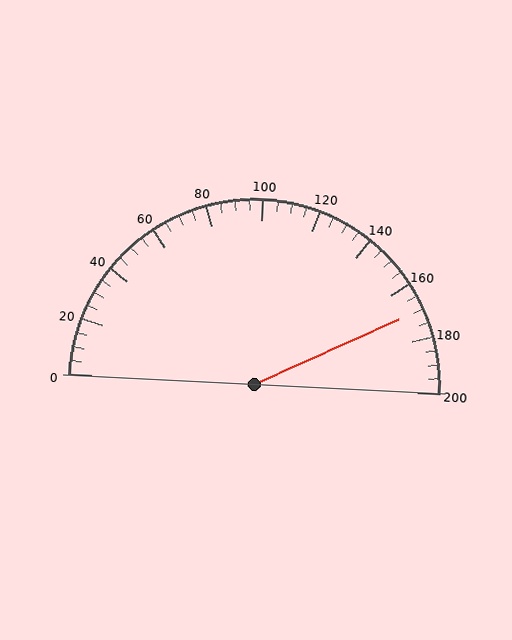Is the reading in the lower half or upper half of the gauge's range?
The reading is in the upper half of the range (0 to 200).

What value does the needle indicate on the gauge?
The needle indicates approximately 170.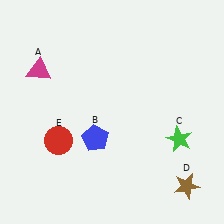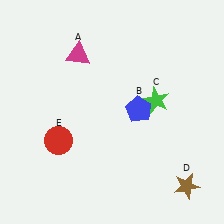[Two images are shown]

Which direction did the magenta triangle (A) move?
The magenta triangle (A) moved right.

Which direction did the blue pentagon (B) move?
The blue pentagon (B) moved right.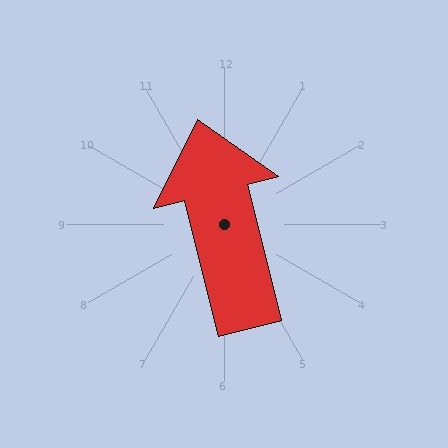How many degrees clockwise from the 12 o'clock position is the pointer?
Approximately 346 degrees.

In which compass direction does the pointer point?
North.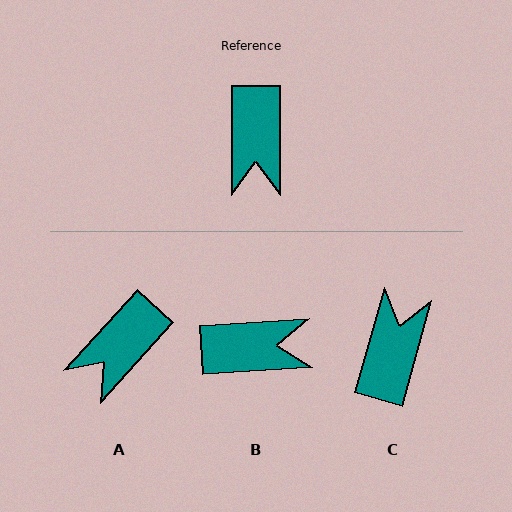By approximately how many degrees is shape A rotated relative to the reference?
Approximately 42 degrees clockwise.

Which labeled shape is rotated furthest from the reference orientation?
C, about 164 degrees away.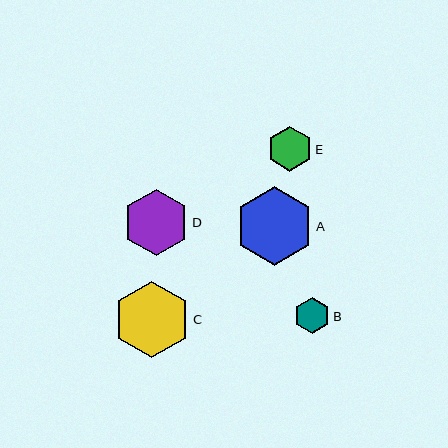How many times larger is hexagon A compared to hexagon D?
Hexagon A is approximately 1.2 times the size of hexagon D.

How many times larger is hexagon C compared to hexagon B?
Hexagon C is approximately 2.1 times the size of hexagon B.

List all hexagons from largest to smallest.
From largest to smallest: A, C, D, E, B.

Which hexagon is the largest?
Hexagon A is the largest with a size of approximately 78 pixels.